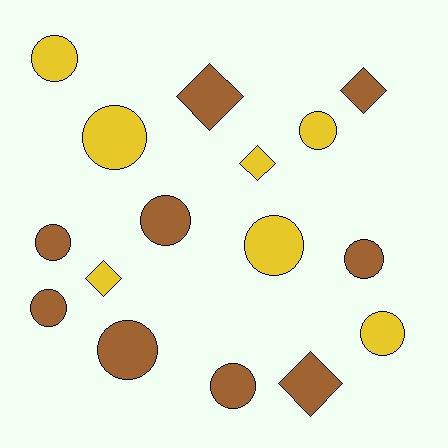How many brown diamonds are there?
There are 3 brown diamonds.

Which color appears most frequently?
Brown, with 9 objects.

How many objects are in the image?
There are 16 objects.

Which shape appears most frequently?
Circle, with 11 objects.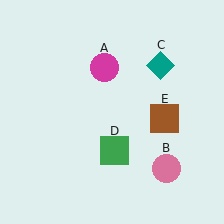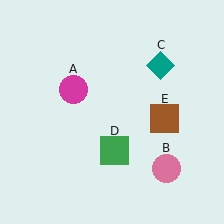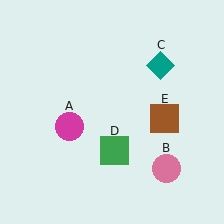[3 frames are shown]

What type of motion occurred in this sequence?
The magenta circle (object A) rotated counterclockwise around the center of the scene.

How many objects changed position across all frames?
1 object changed position: magenta circle (object A).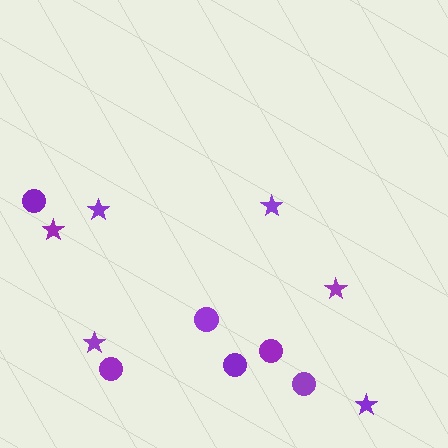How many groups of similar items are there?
There are 2 groups: one group of circles (6) and one group of stars (6).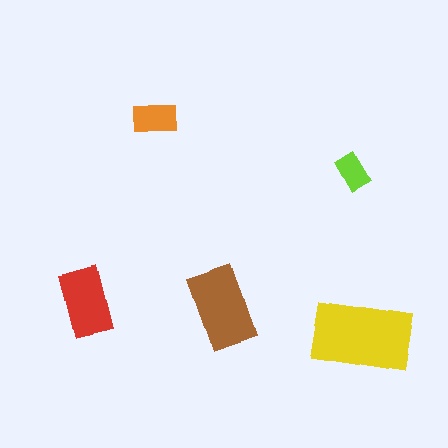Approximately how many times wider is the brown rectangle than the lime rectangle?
About 2 times wider.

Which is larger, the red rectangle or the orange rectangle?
The red one.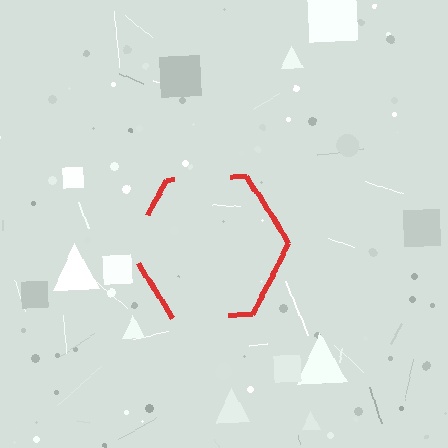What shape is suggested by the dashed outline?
The dashed outline suggests a hexagon.